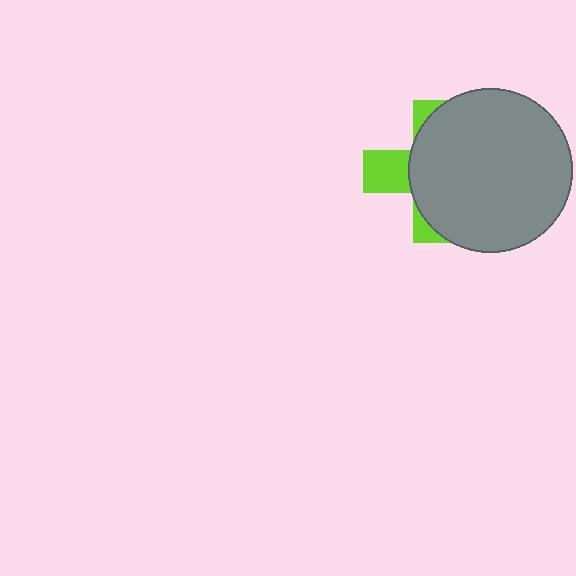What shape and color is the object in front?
The object in front is a gray circle.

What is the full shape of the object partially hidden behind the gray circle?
The partially hidden object is a lime cross.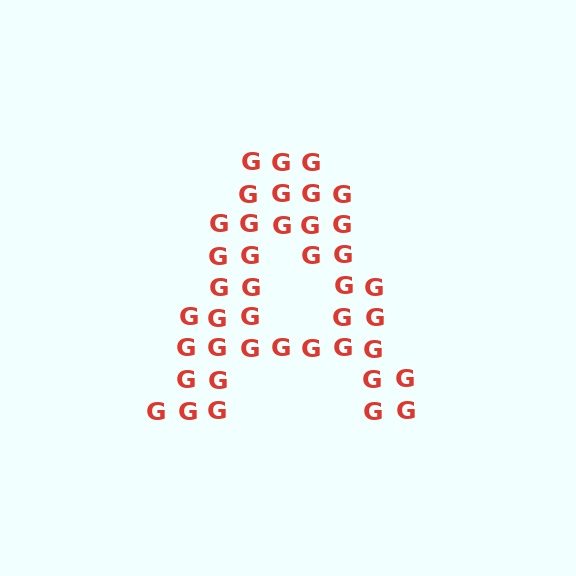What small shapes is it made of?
It is made of small letter G's.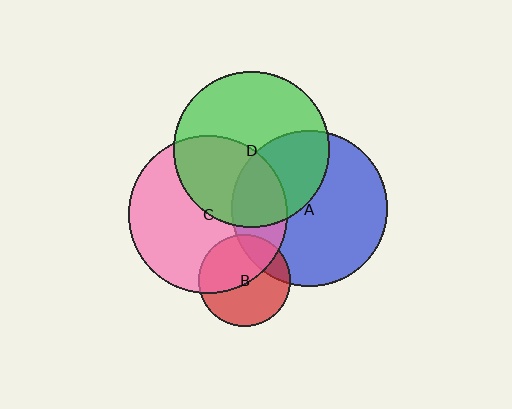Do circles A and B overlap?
Yes.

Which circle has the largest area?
Circle C (pink).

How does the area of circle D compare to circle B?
Approximately 2.9 times.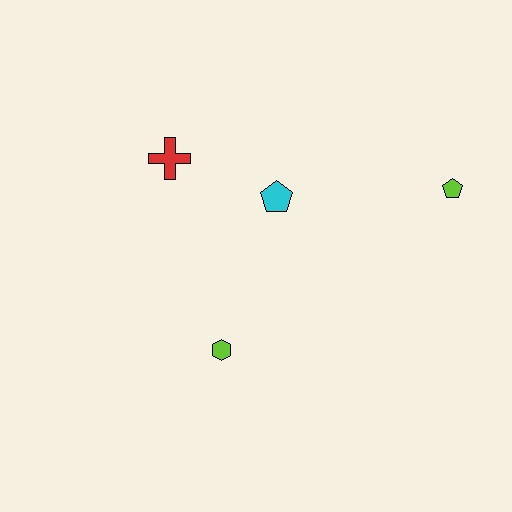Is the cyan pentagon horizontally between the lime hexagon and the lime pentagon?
Yes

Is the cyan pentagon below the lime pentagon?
Yes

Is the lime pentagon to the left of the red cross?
No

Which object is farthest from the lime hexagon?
The lime pentagon is farthest from the lime hexagon.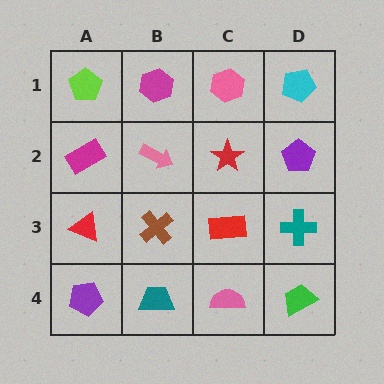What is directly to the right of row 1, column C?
A cyan pentagon.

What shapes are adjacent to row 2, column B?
A magenta hexagon (row 1, column B), a brown cross (row 3, column B), a magenta rectangle (row 2, column A), a red star (row 2, column C).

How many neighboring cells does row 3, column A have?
3.